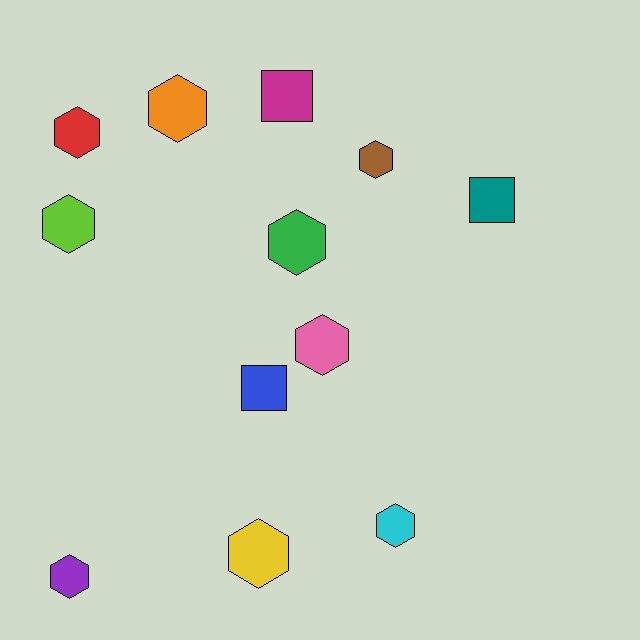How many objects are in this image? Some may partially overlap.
There are 12 objects.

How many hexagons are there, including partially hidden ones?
There are 9 hexagons.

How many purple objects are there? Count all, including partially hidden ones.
There is 1 purple object.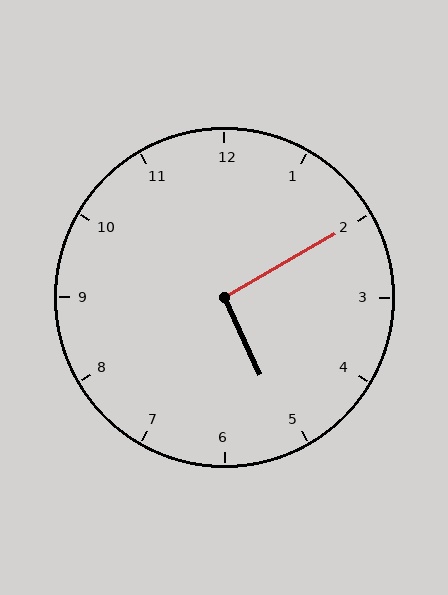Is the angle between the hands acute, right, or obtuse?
It is right.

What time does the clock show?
5:10.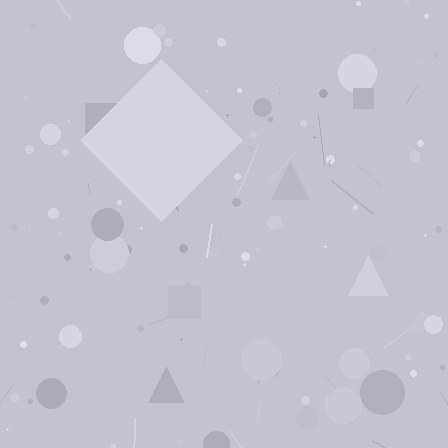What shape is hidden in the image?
A diamond is hidden in the image.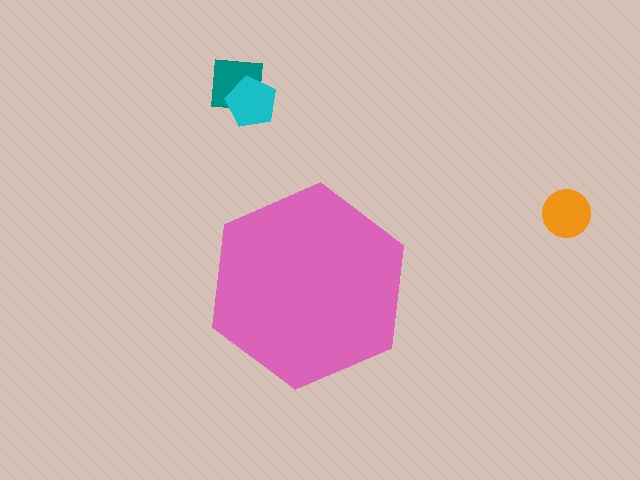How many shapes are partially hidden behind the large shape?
0 shapes are partially hidden.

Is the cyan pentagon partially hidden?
No, the cyan pentagon is fully visible.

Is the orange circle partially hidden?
No, the orange circle is fully visible.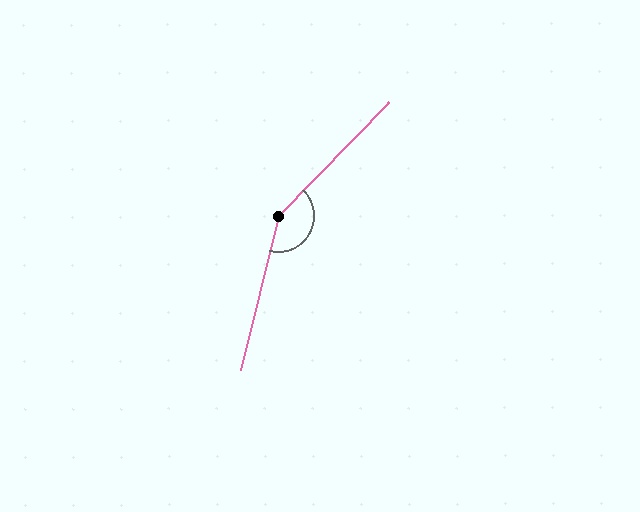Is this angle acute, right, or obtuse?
It is obtuse.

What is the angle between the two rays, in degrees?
Approximately 150 degrees.